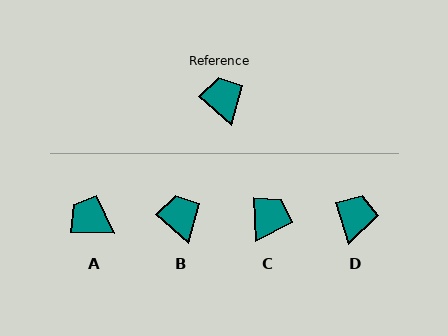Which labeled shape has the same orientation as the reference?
B.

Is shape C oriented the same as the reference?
No, it is off by about 47 degrees.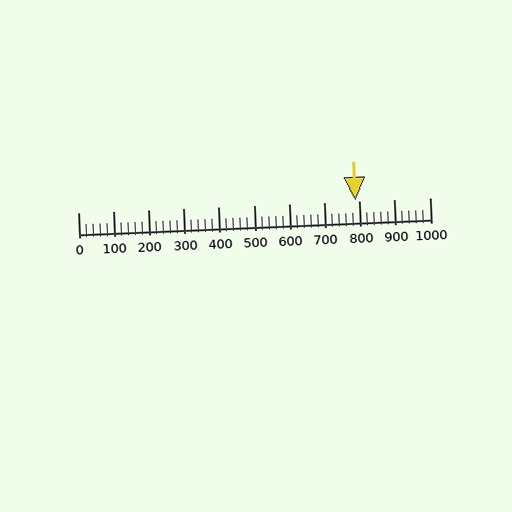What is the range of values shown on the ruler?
The ruler shows values from 0 to 1000.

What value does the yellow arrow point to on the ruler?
The yellow arrow points to approximately 789.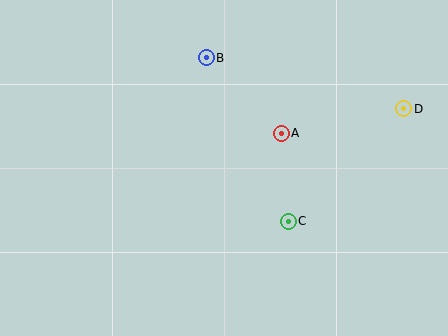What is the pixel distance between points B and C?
The distance between B and C is 183 pixels.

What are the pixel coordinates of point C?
Point C is at (288, 221).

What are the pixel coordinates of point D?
Point D is at (404, 109).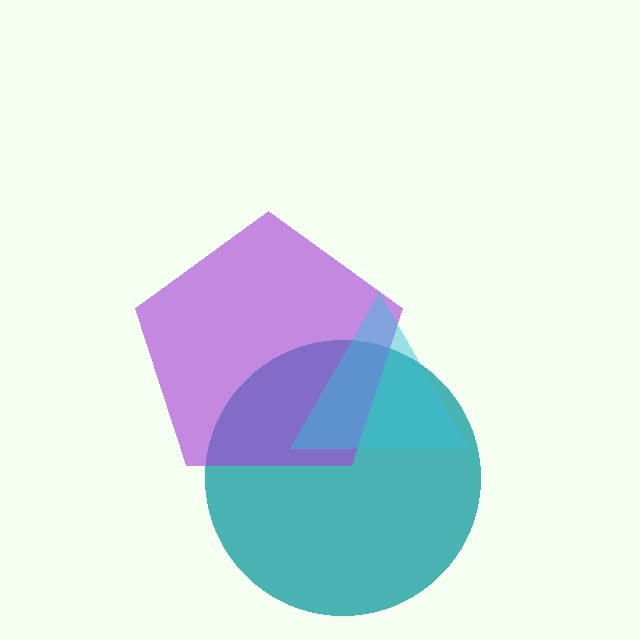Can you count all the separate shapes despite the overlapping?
Yes, there are 3 separate shapes.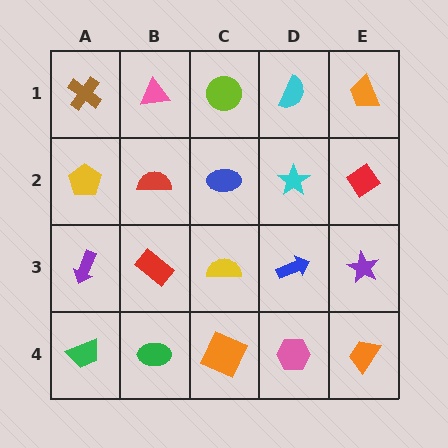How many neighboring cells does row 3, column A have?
3.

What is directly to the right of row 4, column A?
A green ellipse.